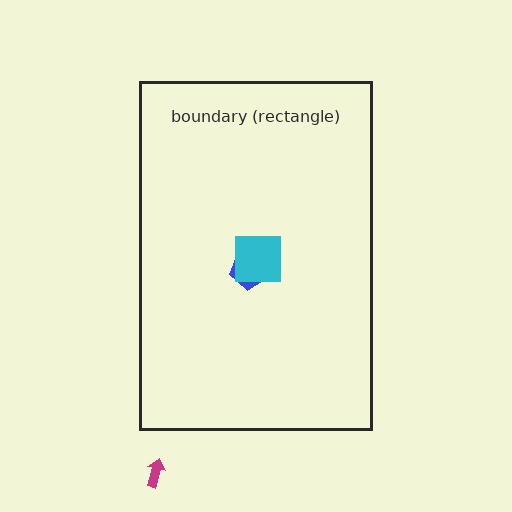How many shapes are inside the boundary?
2 inside, 1 outside.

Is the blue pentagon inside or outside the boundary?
Inside.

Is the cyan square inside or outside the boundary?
Inside.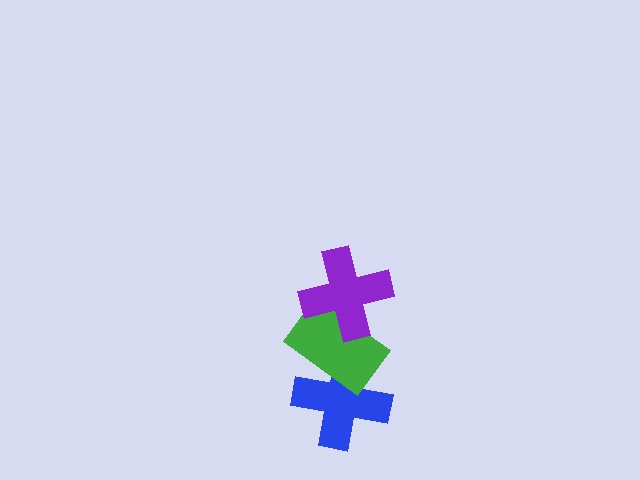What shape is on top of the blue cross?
The green rectangle is on top of the blue cross.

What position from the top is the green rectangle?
The green rectangle is 2nd from the top.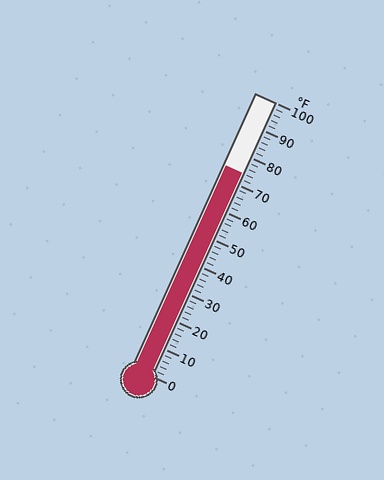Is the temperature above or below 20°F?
The temperature is above 20°F.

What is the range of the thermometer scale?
The thermometer scale ranges from 0°F to 100°F.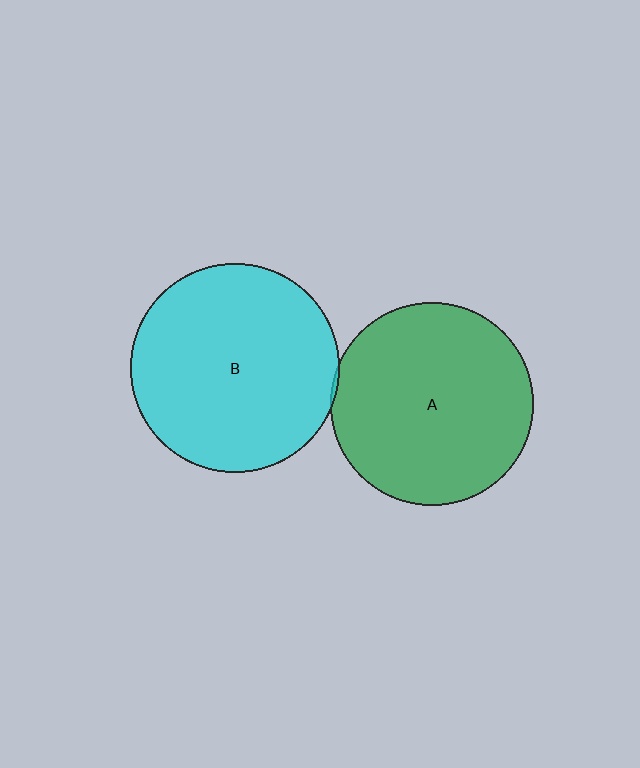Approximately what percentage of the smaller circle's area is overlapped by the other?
Approximately 5%.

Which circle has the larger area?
Circle B (cyan).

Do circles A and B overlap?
Yes.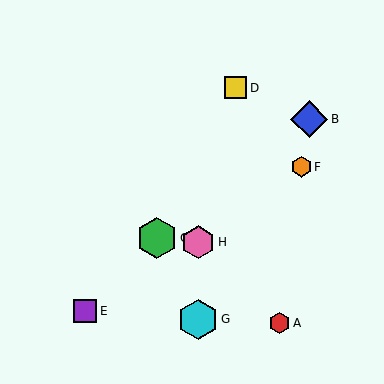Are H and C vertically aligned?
No, H is at x≈198 and C is at x≈157.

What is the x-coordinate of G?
Object G is at x≈198.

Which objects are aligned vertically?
Objects G, H are aligned vertically.